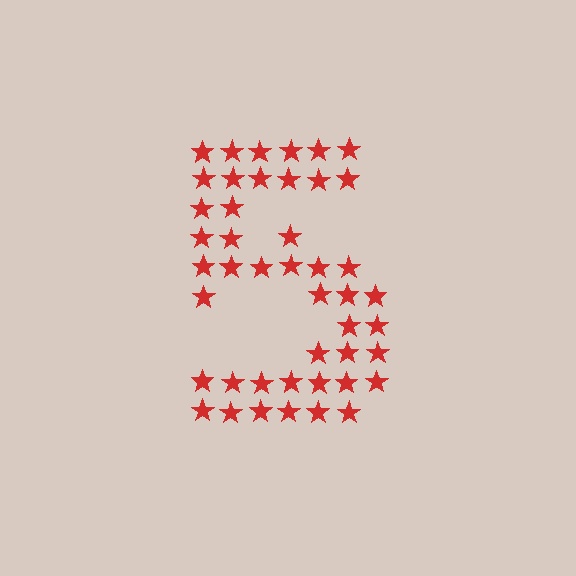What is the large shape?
The large shape is the digit 5.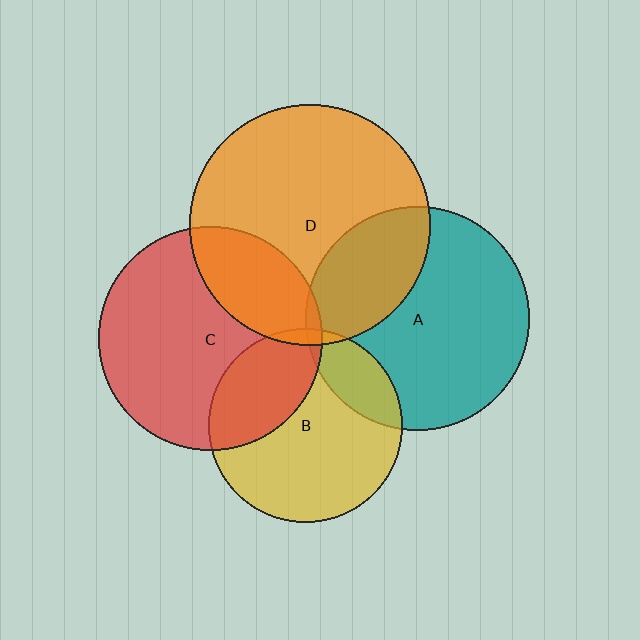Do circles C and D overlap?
Yes.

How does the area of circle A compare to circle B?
Approximately 1.3 times.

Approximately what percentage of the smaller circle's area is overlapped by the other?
Approximately 25%.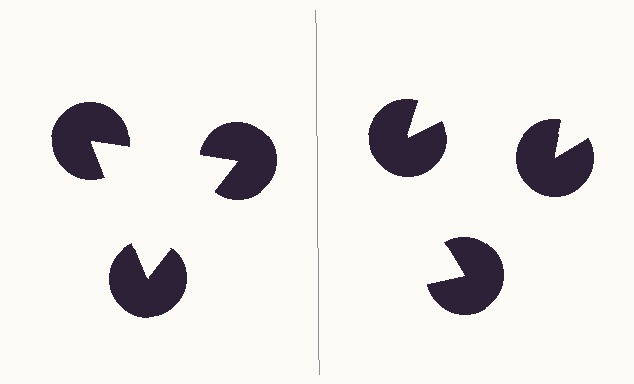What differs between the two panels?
The pac-man discs are positioned identically on both sides; only the wedge orientations differ. On the left they align to a triangle; on the right they are misaligned.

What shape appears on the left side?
An illusory triangle.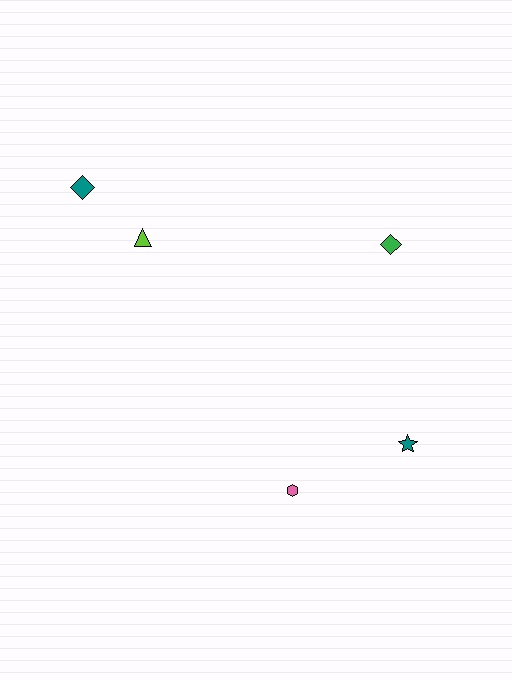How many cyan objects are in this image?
There are no cyan objects.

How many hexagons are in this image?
There is 1 hexagon.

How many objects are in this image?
There are 5 objects.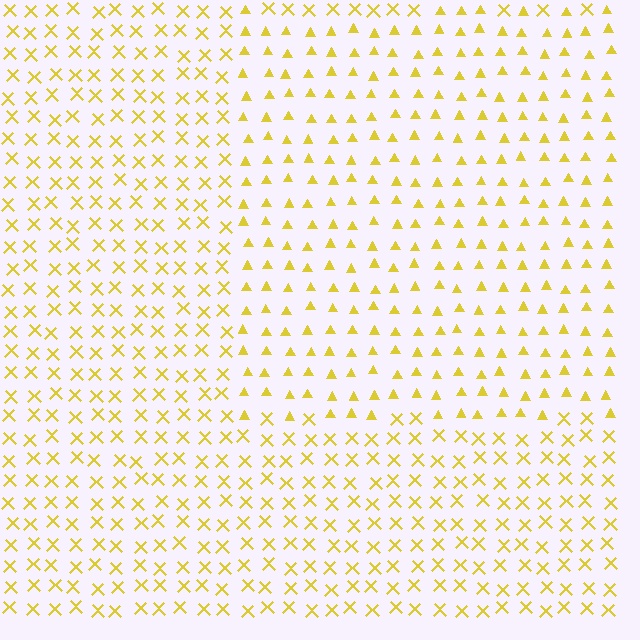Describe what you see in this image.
The image is filled with small yellow elements arranged in a uniform grid. A rectangle-shaped region contains triangles, while the surrounding area contains X marks. The boundary is defined purely by the change in element shape.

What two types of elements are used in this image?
The image uses triangles inside the rectangle region and X marks outside it.